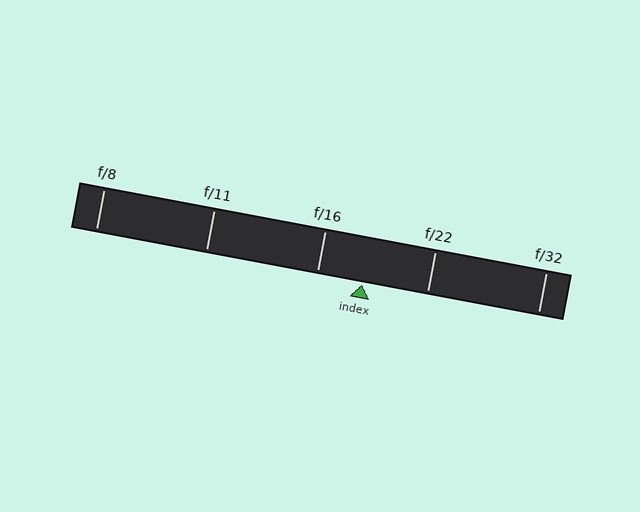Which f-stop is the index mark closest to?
The index mark is closest to f/16.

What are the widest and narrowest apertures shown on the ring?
The widest aperture shown is f/8 and the narrowest is f/32.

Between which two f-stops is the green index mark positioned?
The index mark is between f/16 and f/22.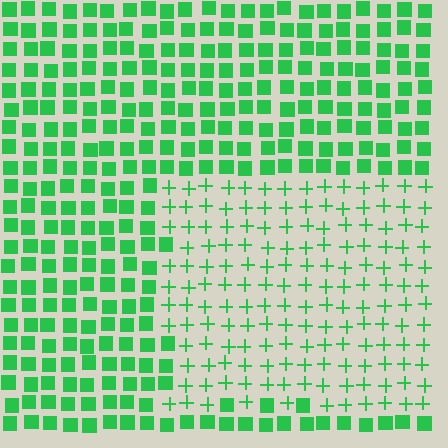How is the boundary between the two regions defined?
The boundary is defined by a change in element shape: plus signs inside vs. squares outside. All elements share the same color and spacing.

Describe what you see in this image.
The image is filled with small green elements arranged in a uniform grid. A rectangle-shaped region contains plus signs, while the surrounding area contains squares. The boundary is defined purely by the change in element shape.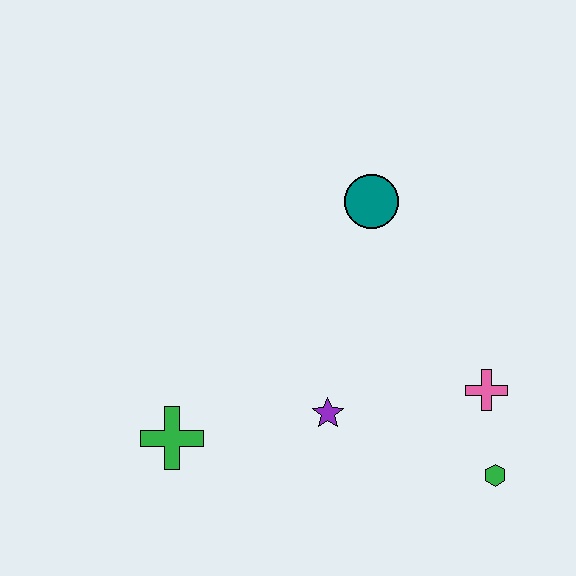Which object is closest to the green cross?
The purple star is closest to the green cross.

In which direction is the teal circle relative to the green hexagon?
The teal circle is above the green hexagon.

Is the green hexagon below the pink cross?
Yes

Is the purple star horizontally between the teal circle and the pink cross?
No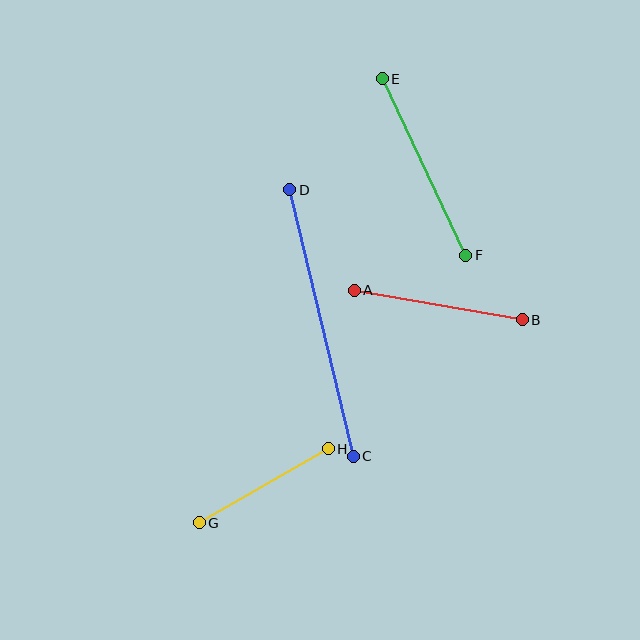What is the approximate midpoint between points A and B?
The midpoint is at approximately (438, 305) pixels.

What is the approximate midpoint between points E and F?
The midpoint is at approximately (424, 167) pixels.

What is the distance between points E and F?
The distance is approximately 195 pixels.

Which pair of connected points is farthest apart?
Points C and D are farthest apart.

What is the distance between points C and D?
The distance is approximately 274 pixels.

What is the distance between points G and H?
The distance is approximately 149 pixels.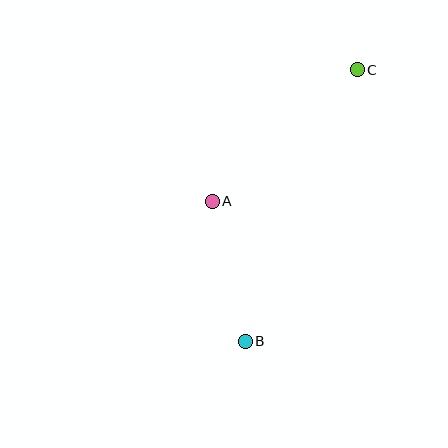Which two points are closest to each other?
Points A and B are closest to each other.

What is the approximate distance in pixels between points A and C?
The distance between A and C is approximately 196 pixels.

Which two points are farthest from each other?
Points B and C are farthest from each other.